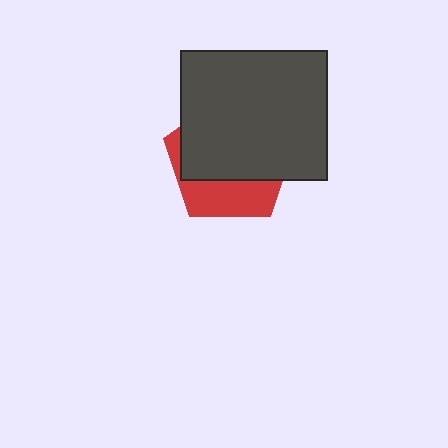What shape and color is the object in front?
The object in front is a dark gray rectangle.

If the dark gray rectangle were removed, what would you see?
You would see the complete red pentagon.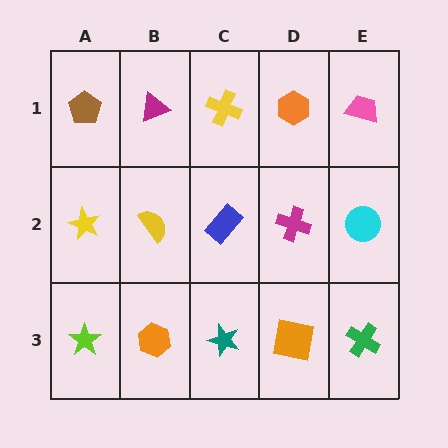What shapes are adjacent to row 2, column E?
A pink trapezoid (row 1, column E), a green cross (row 3, column E), a magenta cross (row 2, column D).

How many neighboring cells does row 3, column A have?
2.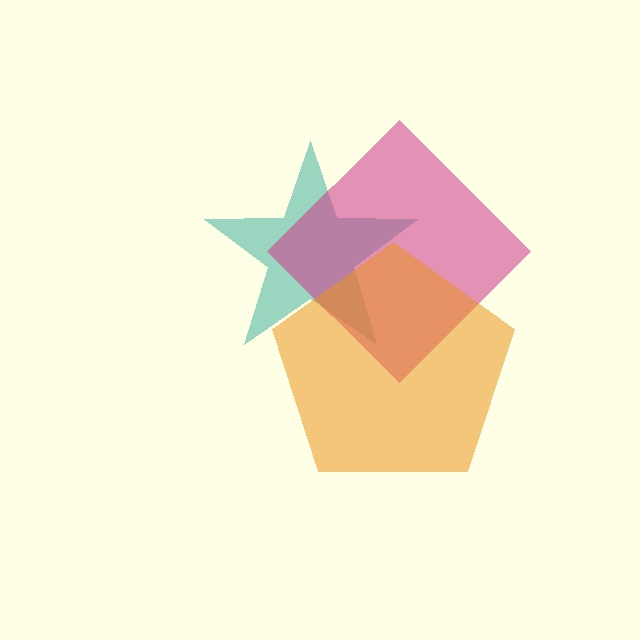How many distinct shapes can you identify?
There are 3 distinct shapes: a teal star, a magenta diamond, an orange pentagon.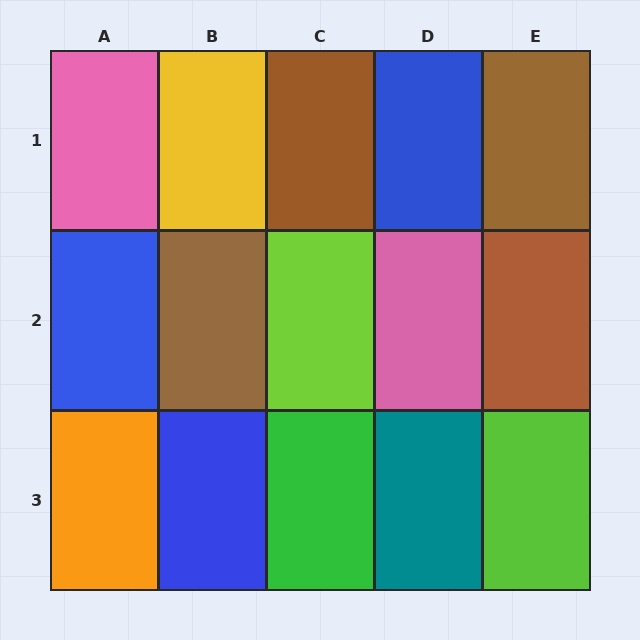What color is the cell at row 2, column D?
Pink.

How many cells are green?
1 cell is green.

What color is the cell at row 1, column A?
Pink.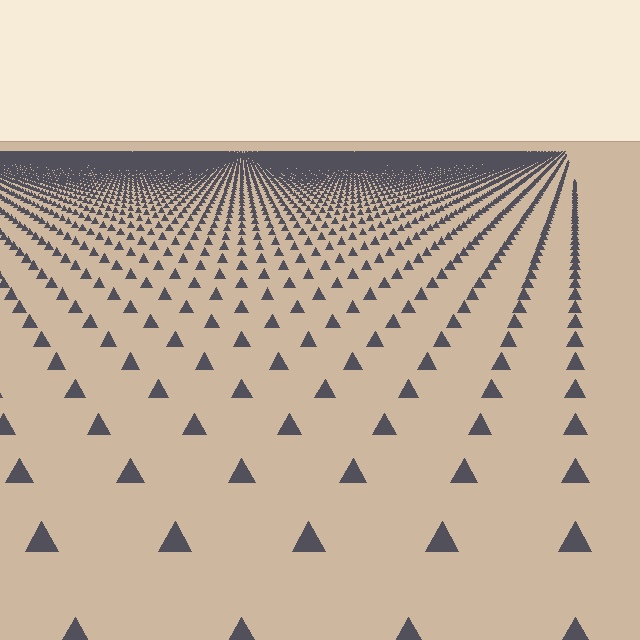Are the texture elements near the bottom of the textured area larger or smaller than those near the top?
Larger. Near the bottom, elements are closer to the viewer and appear at a bigger on-screen size.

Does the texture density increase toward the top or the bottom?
Density increases toward the top.